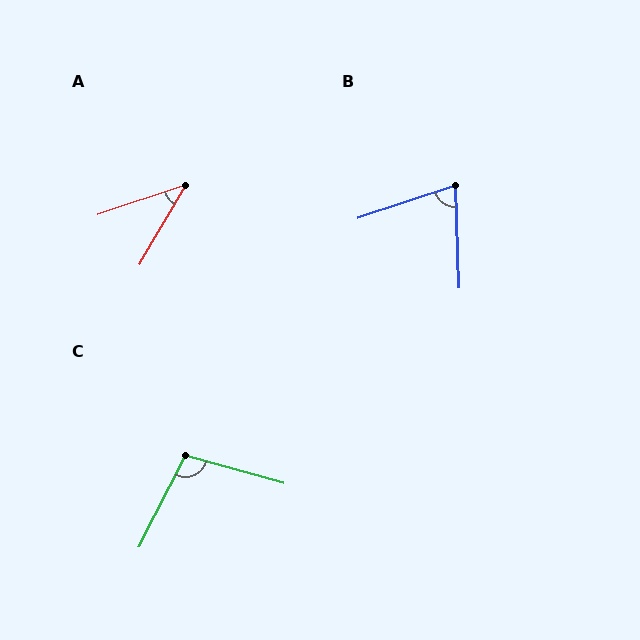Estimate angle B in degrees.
Approximately 74 degrees.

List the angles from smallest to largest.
A (41°), B (74°), C (102°).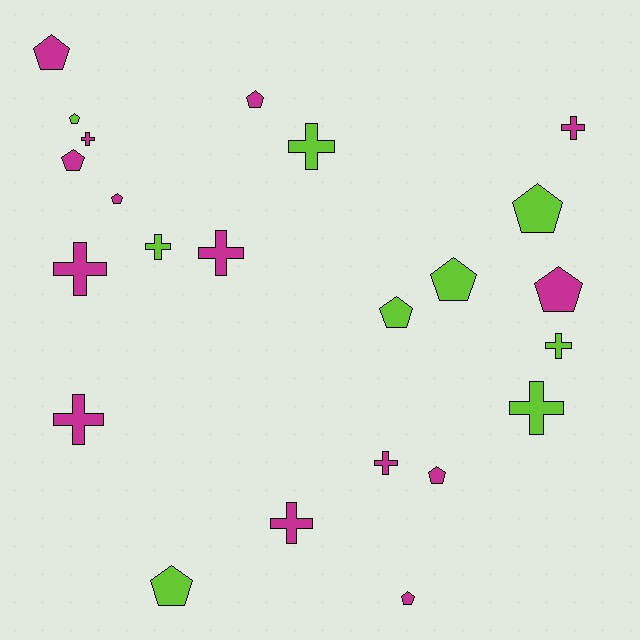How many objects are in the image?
There are 23 objects.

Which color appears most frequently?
Magenta, with 14 objects.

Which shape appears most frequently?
Pentagon, with 12 objects.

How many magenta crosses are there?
There are 7 magenta crosses.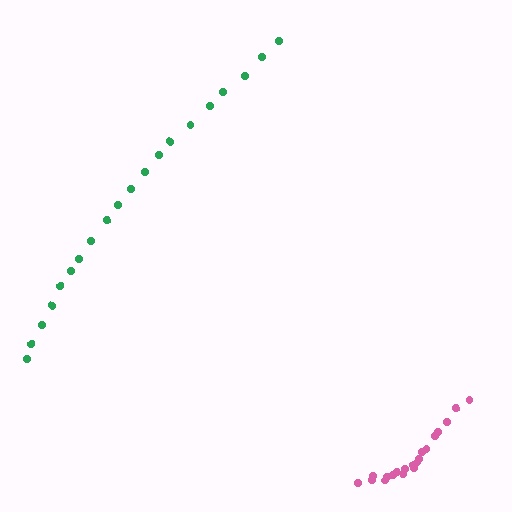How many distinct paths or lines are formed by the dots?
There are 2 distinct paths.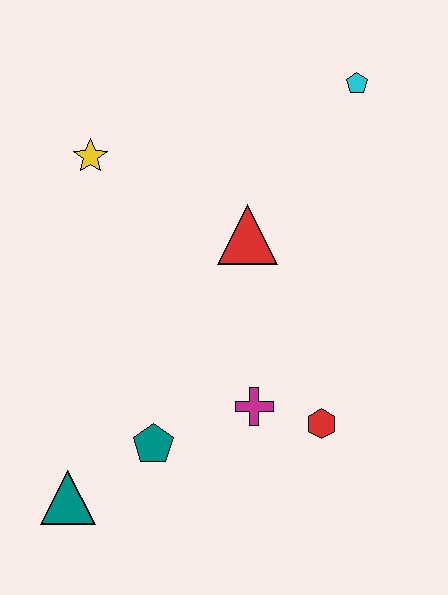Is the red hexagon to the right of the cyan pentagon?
No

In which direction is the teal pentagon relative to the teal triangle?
The teal pentagon is to the right of the teal triangle.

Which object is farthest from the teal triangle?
The cyan pentagon is farthest from the teal triangle.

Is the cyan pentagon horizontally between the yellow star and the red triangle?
No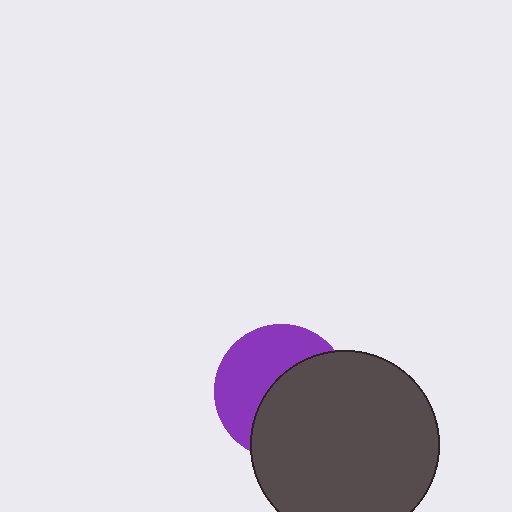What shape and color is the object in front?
The object in front is a dark gray circle.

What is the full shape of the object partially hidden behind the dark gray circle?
The partially hidden object is a purple circle.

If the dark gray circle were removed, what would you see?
You would see the complete purple circle.